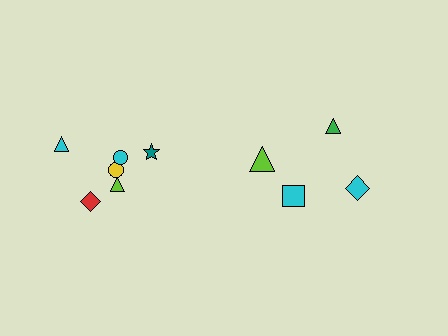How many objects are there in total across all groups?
There are 10 objects.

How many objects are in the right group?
There are 4 objects.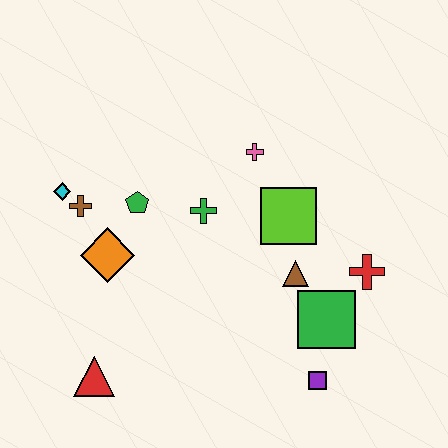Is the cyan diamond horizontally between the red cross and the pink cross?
No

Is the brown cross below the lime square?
No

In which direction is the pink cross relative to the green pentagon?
The pink cross is to the right of the green pentagon.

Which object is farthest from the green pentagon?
The purple square is farthest from the green pentagon.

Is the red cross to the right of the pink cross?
Yes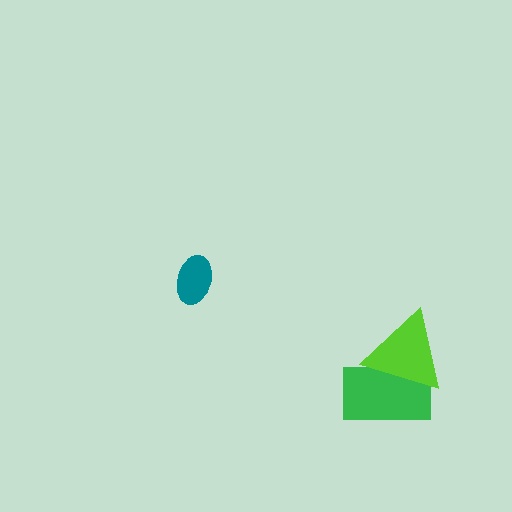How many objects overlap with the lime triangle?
1 object overlaps with the lime triangle.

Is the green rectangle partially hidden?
Yes, it is partially covered by another shape.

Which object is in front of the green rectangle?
The lime triangle is in front of the green rectangle.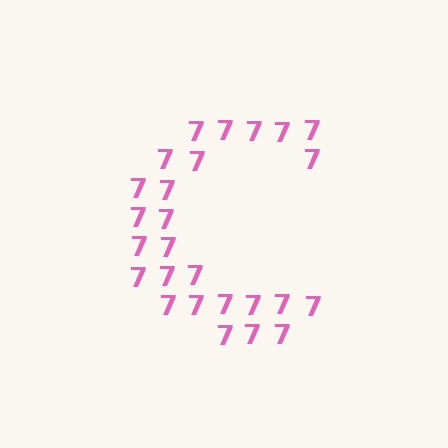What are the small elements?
The small elements are digit 7's.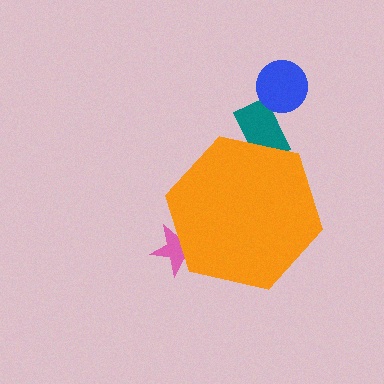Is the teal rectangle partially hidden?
Yes, the teal rectangle is partially hidden behind the orange hexagon.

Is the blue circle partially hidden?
No, the blue circle is fully visible.